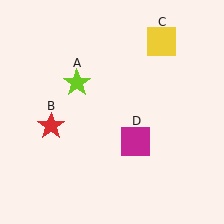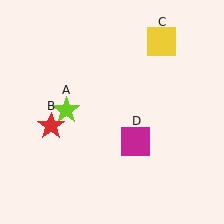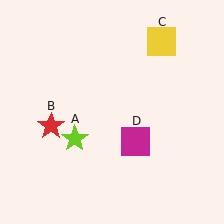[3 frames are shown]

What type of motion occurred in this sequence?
The lime star (object A) rotated counterclockwise around the center of the scene.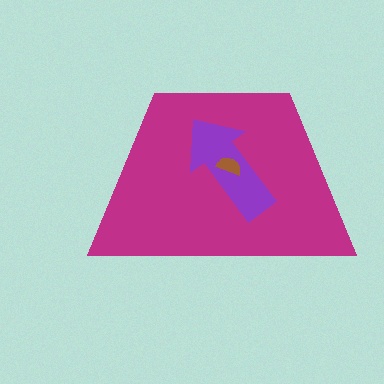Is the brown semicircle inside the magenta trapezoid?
Yes.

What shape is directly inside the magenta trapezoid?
The purple arrow.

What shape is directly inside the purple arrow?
The brown semicircle.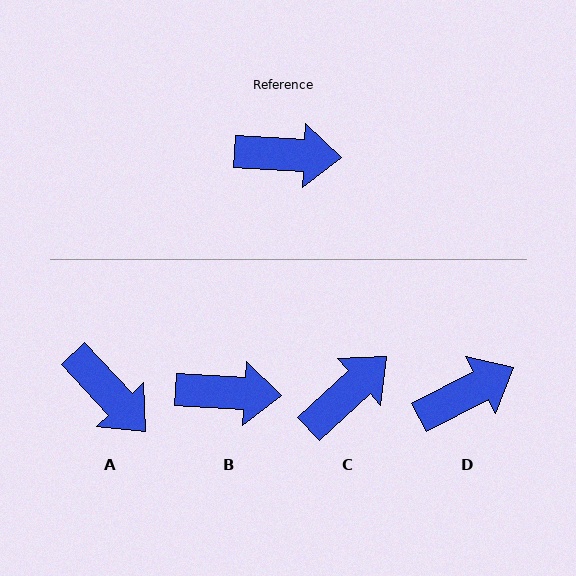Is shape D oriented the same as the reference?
No, it is off by about 31 degrees.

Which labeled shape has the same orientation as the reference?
B.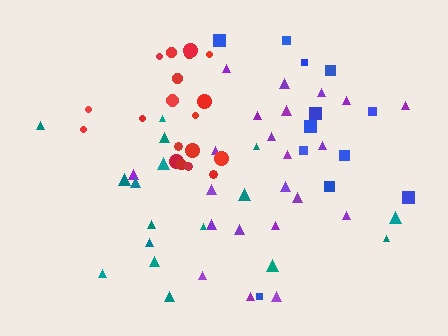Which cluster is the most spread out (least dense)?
Blue.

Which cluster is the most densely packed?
Red.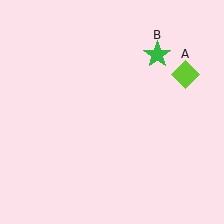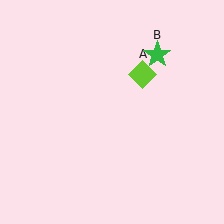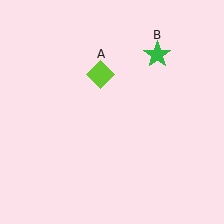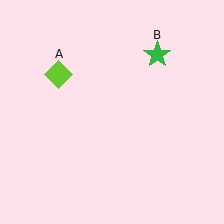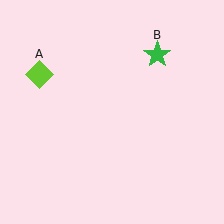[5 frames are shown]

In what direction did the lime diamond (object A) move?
The lime diamond (object A) moved left.